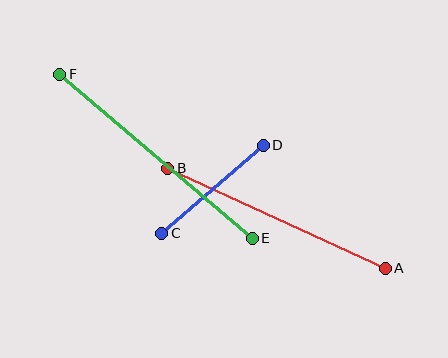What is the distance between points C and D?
The distance is approximately 134 pixels.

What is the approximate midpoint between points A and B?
The midpoint is at approximately (277, 218) pixels.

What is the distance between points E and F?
The distance is approximately 253 pixels.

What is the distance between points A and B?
The distance is approximately 240 pixels.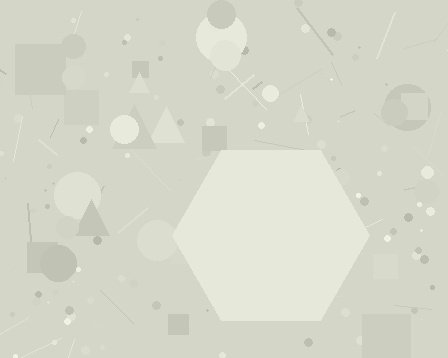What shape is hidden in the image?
A hexagon is hidden in the image.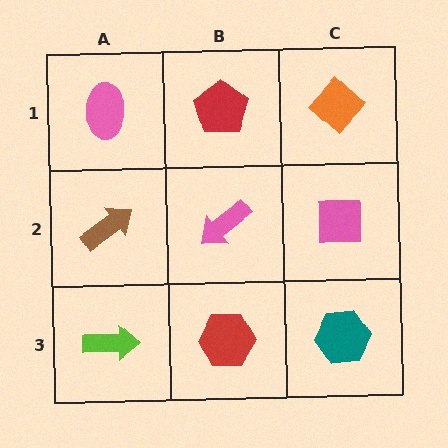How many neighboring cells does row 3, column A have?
2.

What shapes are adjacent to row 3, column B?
A pink arrow (row 2, column B), a lime arrow (row 3, column A), a teal hexagon (row 3, column C).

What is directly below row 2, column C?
A teal hexagon.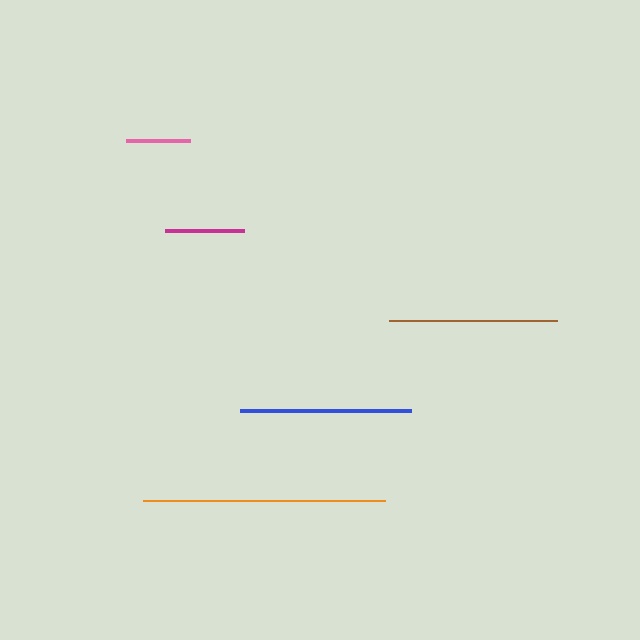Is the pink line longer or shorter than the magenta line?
The magenta line is longer than the pink line.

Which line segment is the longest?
The orange line is the longest at approximately 242 pixels.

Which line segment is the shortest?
The pink line is the shortest at approximately 65 pixels.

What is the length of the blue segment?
The blue segment is approximately 171 pixels long.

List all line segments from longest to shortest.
From longest to shortest: orange, blue, brown, magenta, pink.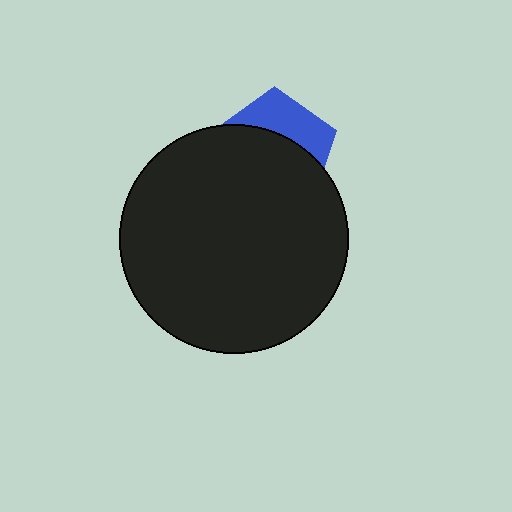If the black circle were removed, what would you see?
You would see the complete blue pentagon.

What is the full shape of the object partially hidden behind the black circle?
The partially hidden object is a blue pentagon.